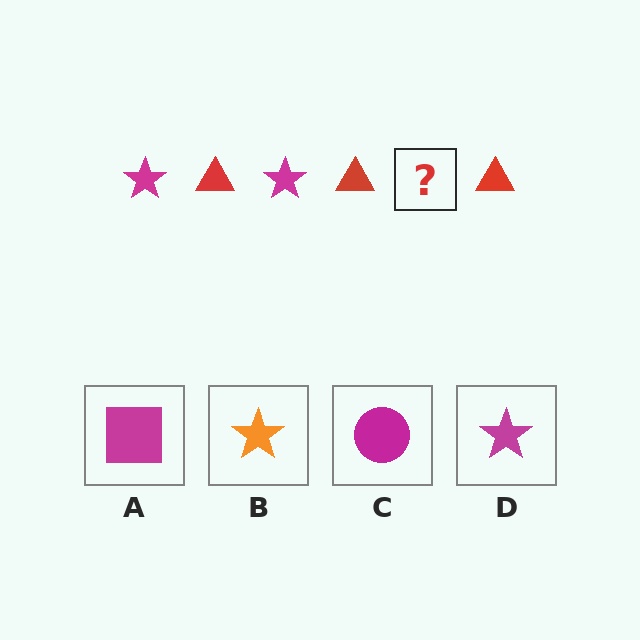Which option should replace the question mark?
Option D.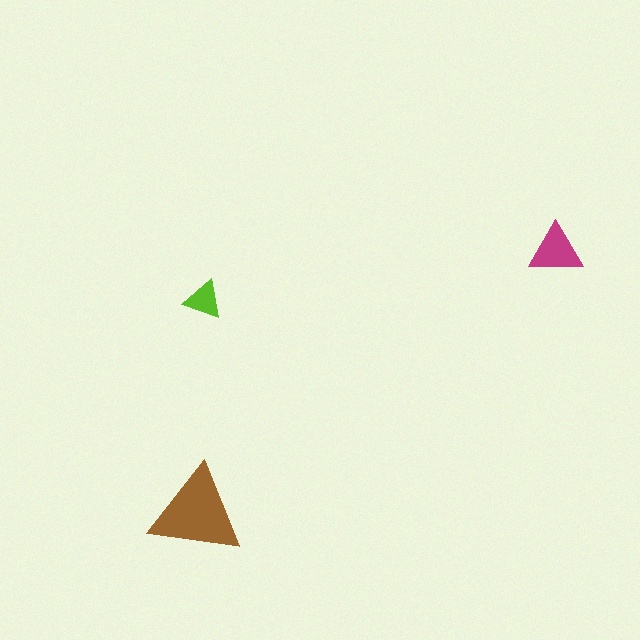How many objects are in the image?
There are 3 objects in the image.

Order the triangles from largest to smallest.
the brown one, the magenta one, the lime one.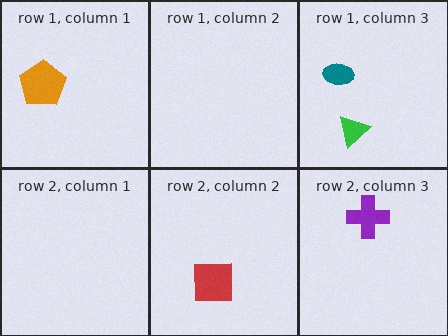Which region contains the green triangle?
The row 1, column 3 region.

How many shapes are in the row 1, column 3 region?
2.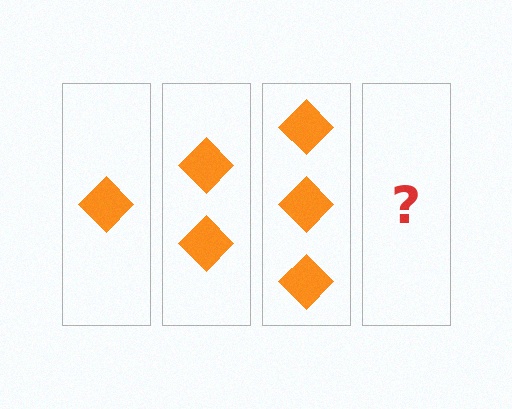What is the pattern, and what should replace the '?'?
The pattern is that each step adds one more diamond. The '?' should be 4 diamonds.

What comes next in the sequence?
The next element should be 4 diamonds.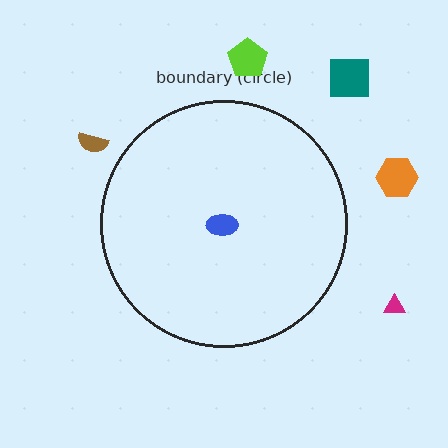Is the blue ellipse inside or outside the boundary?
Inside.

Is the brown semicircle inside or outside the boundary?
Outside.